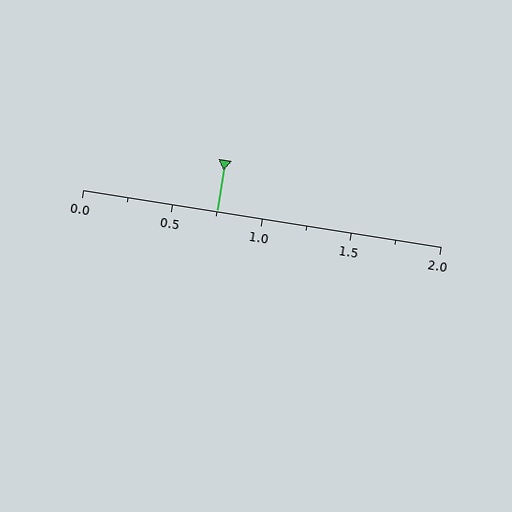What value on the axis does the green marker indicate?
The marker indicates approximately 0.75.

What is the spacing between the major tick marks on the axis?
The major ticks are spaced 0.5 apart.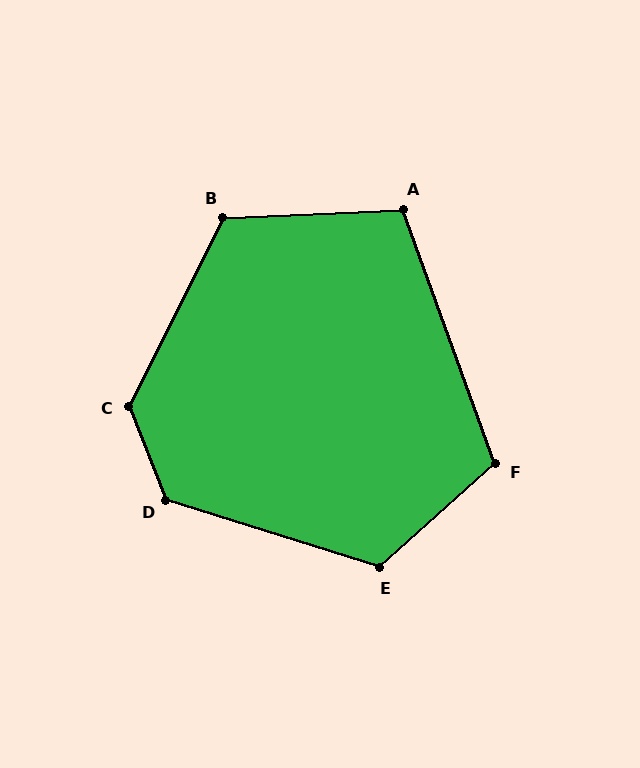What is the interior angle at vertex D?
Approximately 129 degrees (obtuse).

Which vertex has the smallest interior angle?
A, at approximately 108 degrees.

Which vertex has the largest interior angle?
C, at approximately 132 degrees.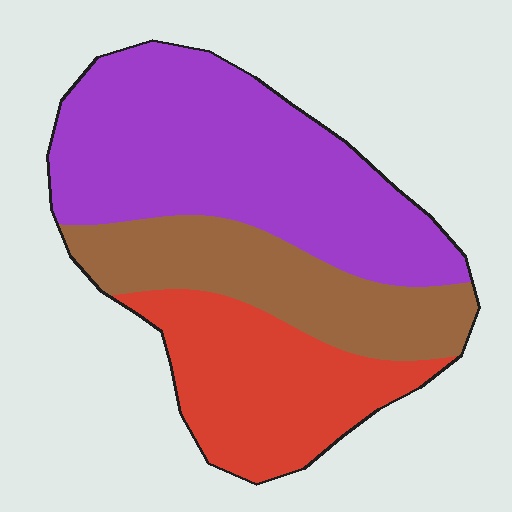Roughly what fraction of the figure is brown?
Brown covers 26% of the figure.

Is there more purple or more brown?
Purple.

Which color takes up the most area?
Purple, at roughly 50%.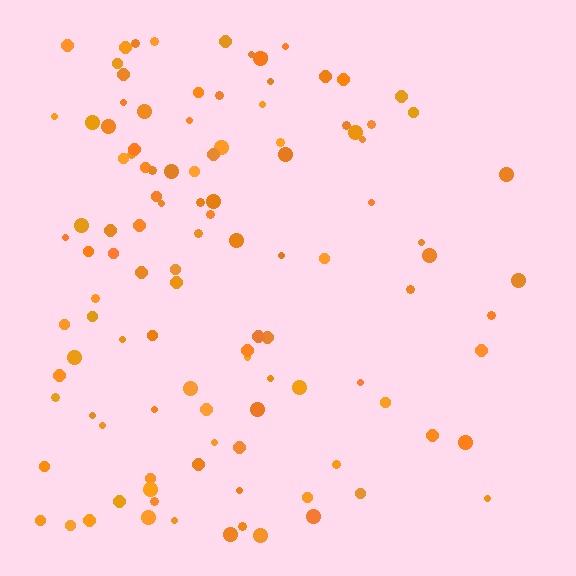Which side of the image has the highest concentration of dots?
The left.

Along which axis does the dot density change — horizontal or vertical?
Horizontal.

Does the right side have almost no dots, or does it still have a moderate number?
Still a moderate number, just noticeably fewer than the left.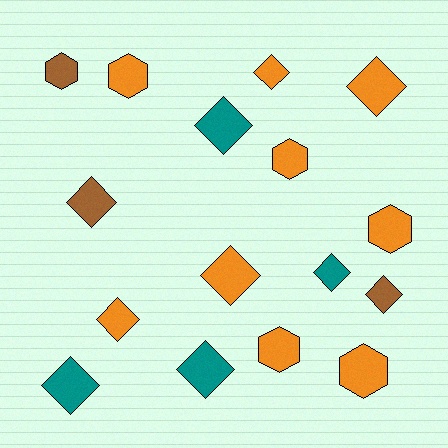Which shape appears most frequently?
Diamond, with 10 objects.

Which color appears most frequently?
Orange, with 9 objects.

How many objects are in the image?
There are 16 objects.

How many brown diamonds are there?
There are 2 brown diamonds.